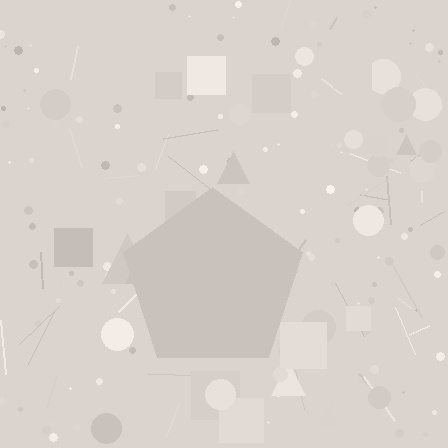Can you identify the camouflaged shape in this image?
The camouflaged shape is a pentagon.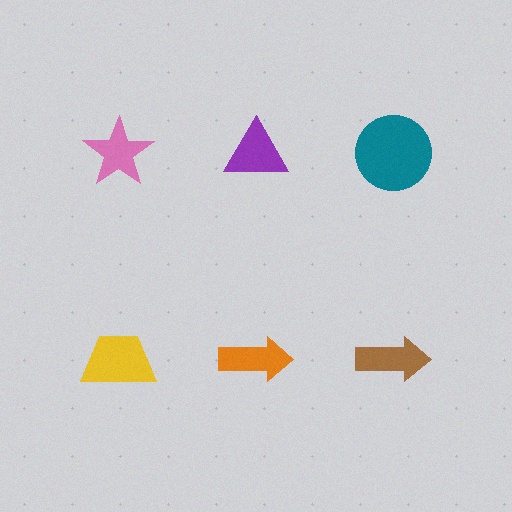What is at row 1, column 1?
A pink star.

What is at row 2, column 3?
A brown arrow.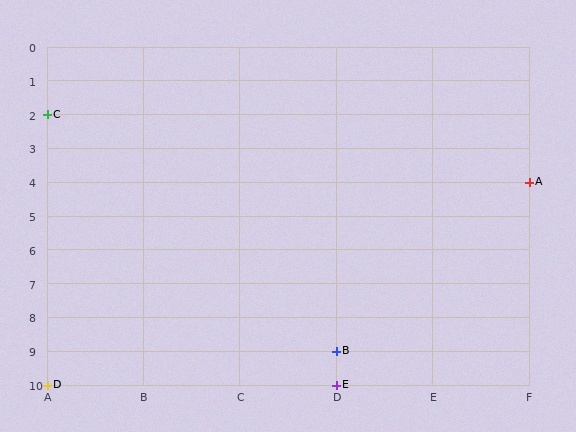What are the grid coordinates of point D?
Point D is at grid coordinates (A, 10).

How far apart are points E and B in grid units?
Points E and B are 1 row apart.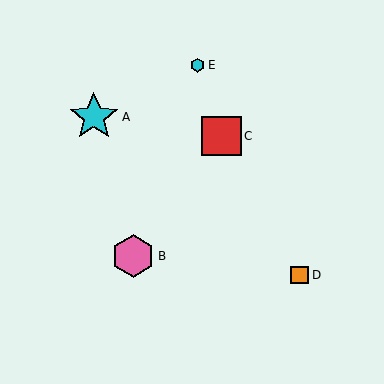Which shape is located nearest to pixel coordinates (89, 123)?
The cyan star (labeled A) at (94, 117) is nearest to that location.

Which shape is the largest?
The cyan star (labeled A) is the largest.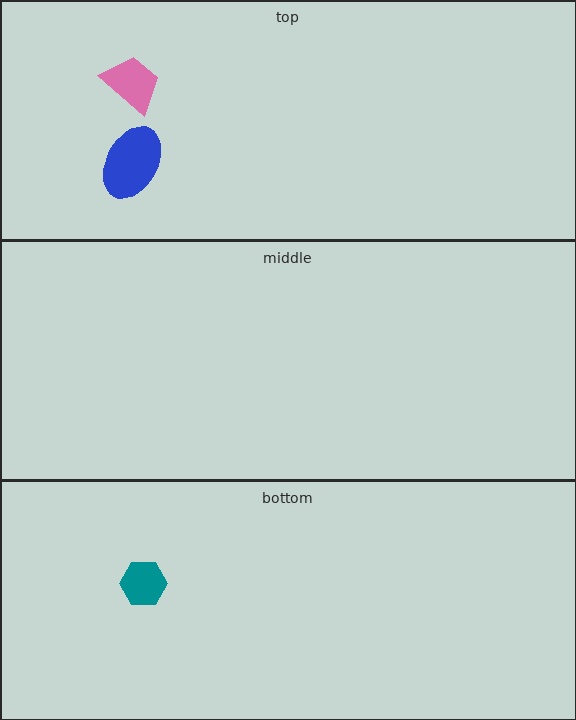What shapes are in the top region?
The pink trapezoid, the blue ellipse.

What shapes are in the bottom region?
The teal hexagon.